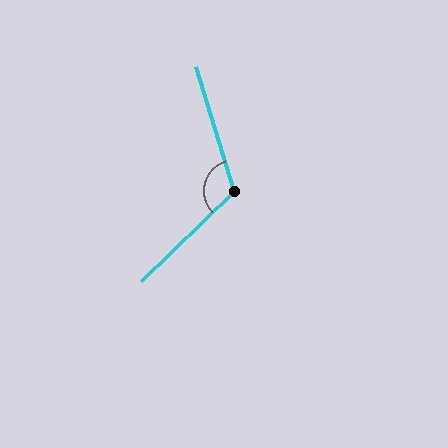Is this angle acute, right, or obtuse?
It is obtuse.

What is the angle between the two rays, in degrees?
Approximately 117 degrees.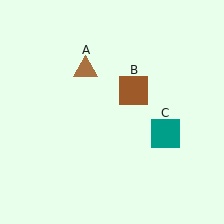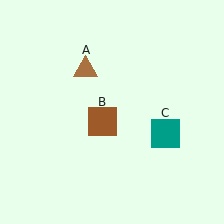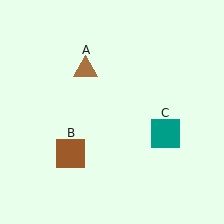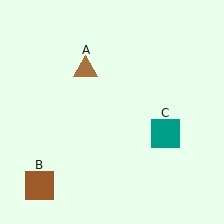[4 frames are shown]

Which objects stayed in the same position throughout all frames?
Brown triangle (object A) and teal square (object C) remained stationary.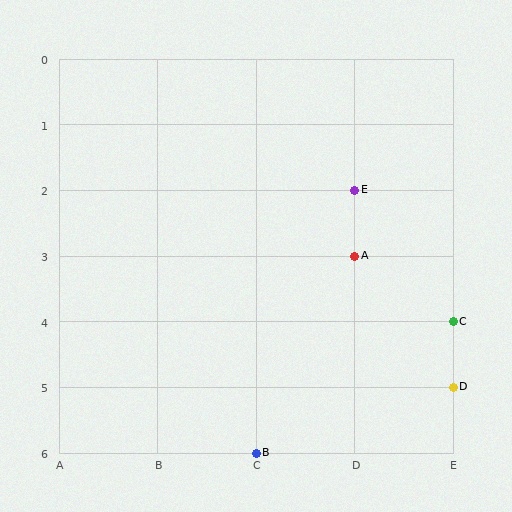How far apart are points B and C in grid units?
Points B and C are 2 columns and 2 rows apart (about 2.8 grid units diagonally).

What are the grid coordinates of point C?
Point C is at grid coordinates (E, 4).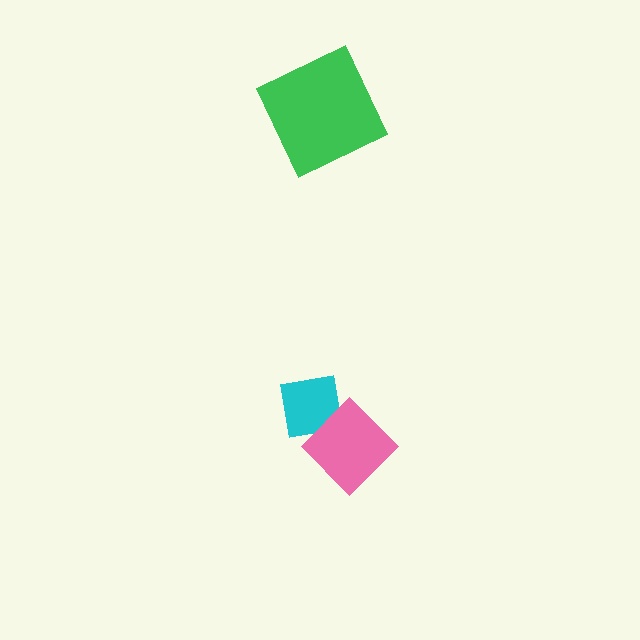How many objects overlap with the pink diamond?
1 object overlaps with the pink diamond.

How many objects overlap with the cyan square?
1 object overlaps with the cyan square.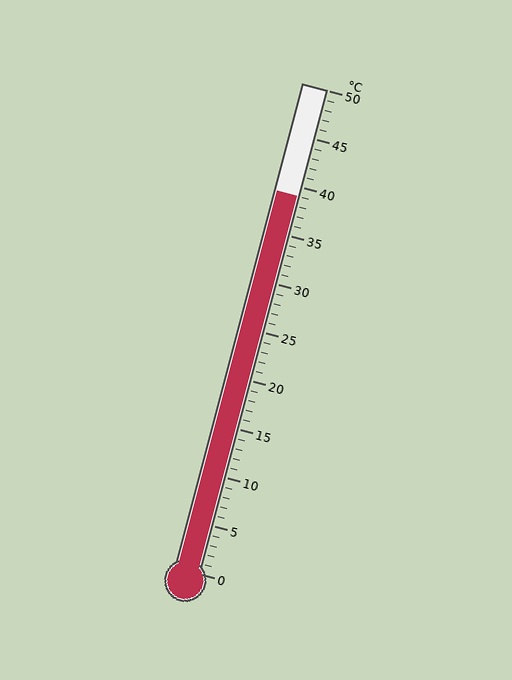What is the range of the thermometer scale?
The thermometer scale ranges from 0°C to 50°C.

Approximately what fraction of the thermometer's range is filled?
The thermometer is filled to approximately 80% of its range.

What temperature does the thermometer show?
The thermometer shows approximately 39°C.